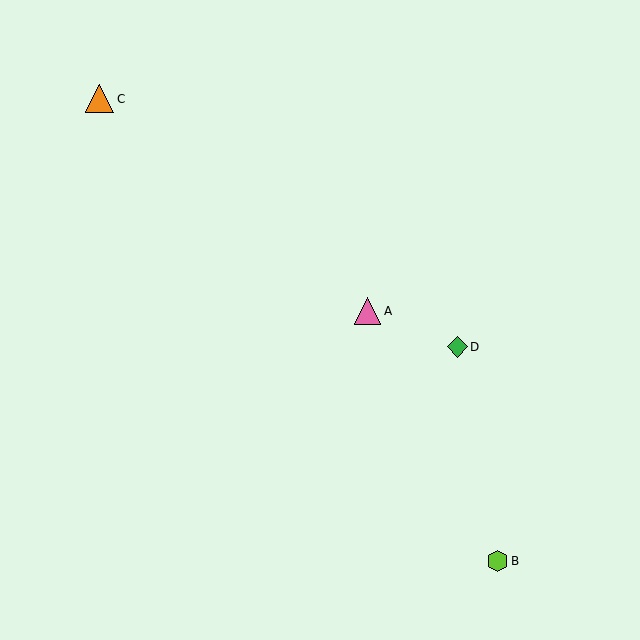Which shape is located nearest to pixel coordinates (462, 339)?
The green diamond (labeled D) at (457, 347) is nearest to that location.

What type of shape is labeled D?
Shape D is a green diamond.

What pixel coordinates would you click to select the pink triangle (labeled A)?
Click at (368, 311) to select the pink triangle A.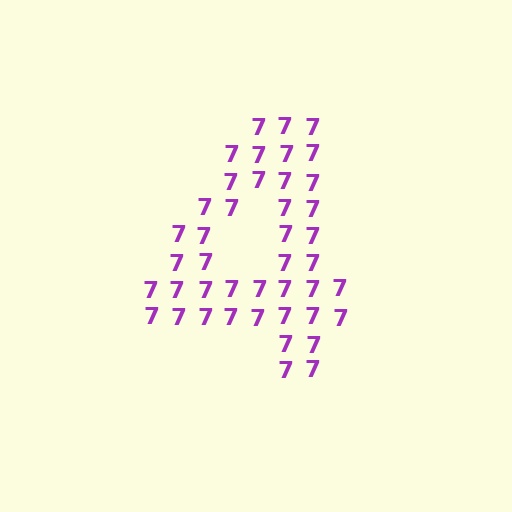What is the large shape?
The large shape is the digit 4.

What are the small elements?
The small elements are digit 7's.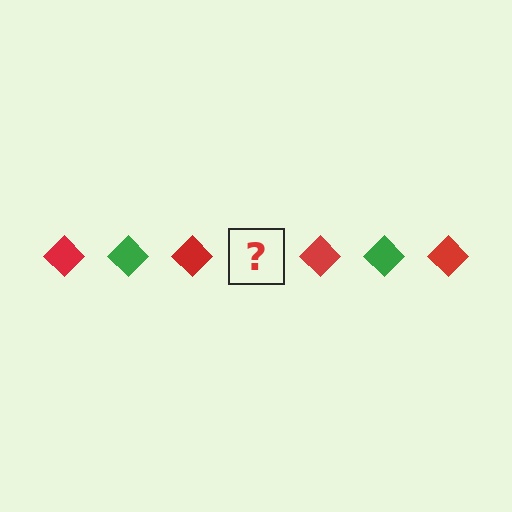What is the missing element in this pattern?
The missing element is a green diamond.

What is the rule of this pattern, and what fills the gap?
The rule is that the pattern cycles through red, green diamonds. The gap should be filled with a green diamond.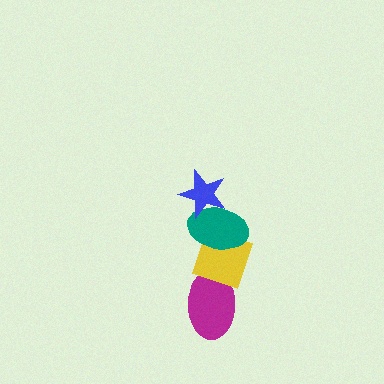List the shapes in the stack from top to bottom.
From top to bottom: the blue star, the teal ellipse, the yellow diamond, the magenta ellipse.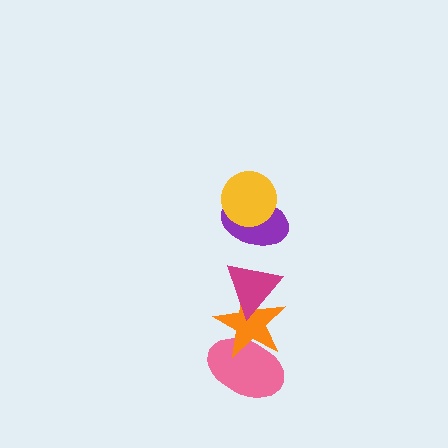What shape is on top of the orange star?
The magenta triangle is on top of the orange star.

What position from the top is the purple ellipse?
The purple ellipse is 2nd from the top.